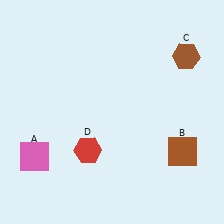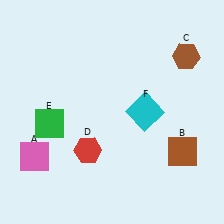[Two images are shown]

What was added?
A green square (E), a cyan square (F) were added in Image 2.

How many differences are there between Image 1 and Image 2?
There are 2 differences between the two images.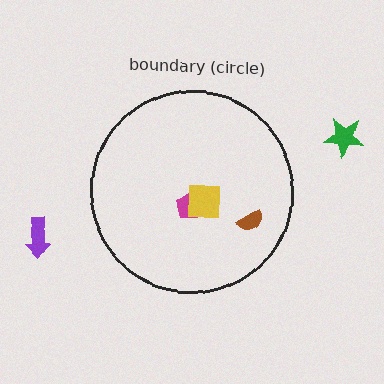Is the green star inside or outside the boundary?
Outside.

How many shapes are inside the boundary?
3 inside, 2 outside.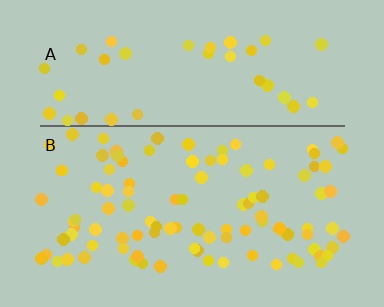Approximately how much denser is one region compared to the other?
Approximately 2.3× — region B over region A.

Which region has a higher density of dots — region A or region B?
B (the bottom).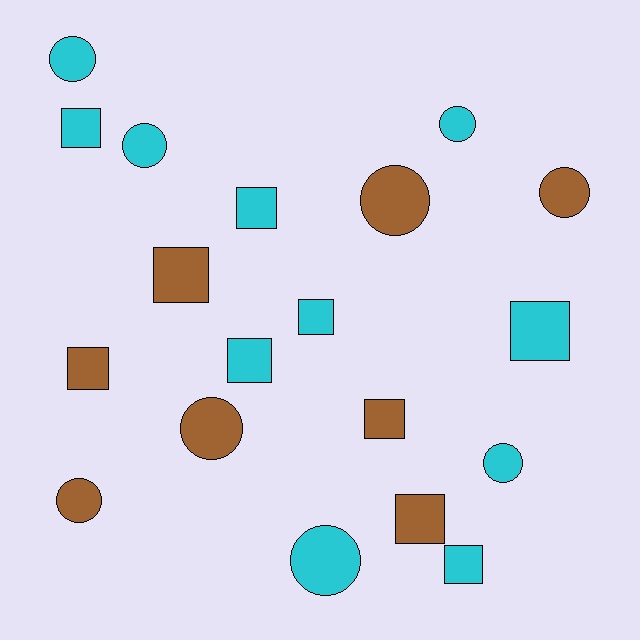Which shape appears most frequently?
Square, with 10 objects.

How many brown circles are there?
There are 4 brown circles.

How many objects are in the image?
There are 19 objects.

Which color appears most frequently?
Cyan, with 11 objects.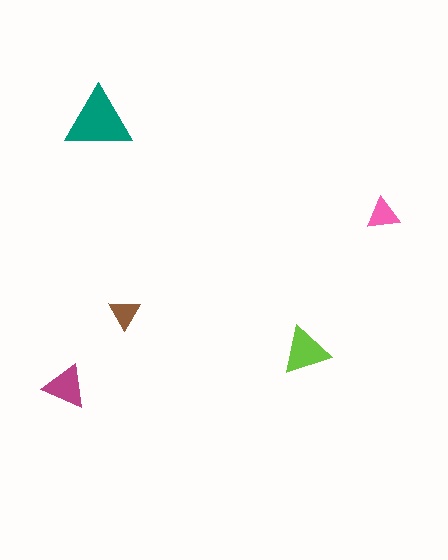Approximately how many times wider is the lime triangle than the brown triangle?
About 1.5 times wider.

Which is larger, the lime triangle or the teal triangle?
The teal one.